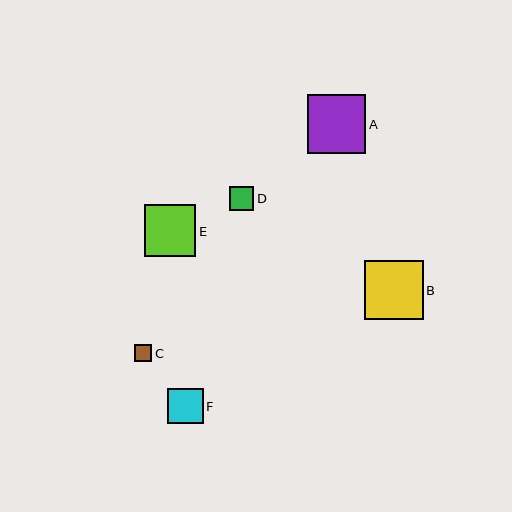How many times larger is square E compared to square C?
Square E is approximately 3.0 times the size of square C.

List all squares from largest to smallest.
From largest to smallest: B, A, E, F, D, C.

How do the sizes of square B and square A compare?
Square B and square A are approximately the same size.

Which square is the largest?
Square B is the largest with a size of approximately 59 pixels.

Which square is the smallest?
Square C is the smallest with a size of approximately 17 pixels.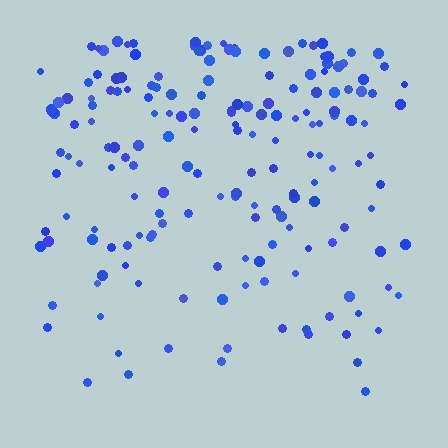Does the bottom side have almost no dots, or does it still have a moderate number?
Still a moderate number, just noticeably fewer than the top.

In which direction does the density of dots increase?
From bottom to top, with the top side densest.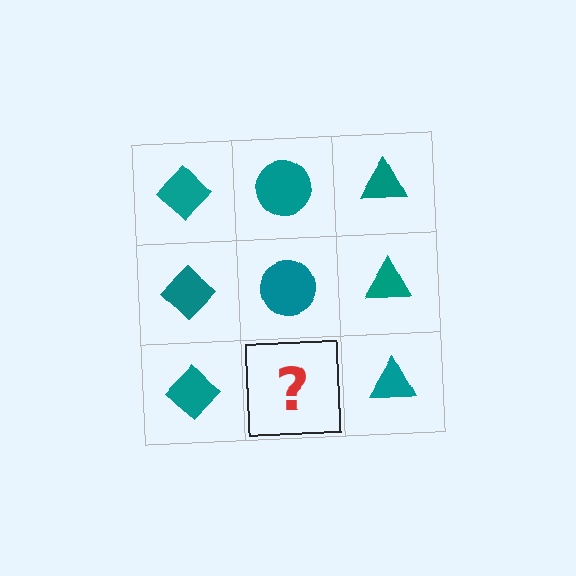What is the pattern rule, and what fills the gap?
The rule is that each column has a consistent shape. The gap should be filled with a teal circle.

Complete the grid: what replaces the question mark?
The question mark should be replaced with a teal circle.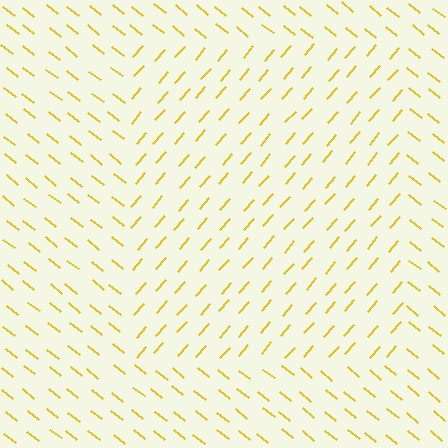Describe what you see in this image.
The image is filled with small yellow line segments. A rectangle region in the image has lines oriented differently from the surrounding lines, creating a visible texture boundary.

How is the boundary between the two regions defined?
The boundary is defined purely by a change in line orientation (approximately 87 degrees difference). All lines are the same color and thickness.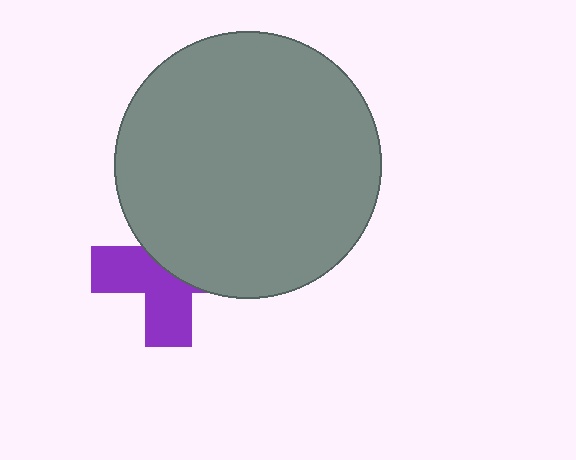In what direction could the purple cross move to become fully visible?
The purple cross could move down. That would shift it out from behind the gray circle entirely.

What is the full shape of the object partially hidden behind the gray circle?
The partially hidden object is a purple cross.